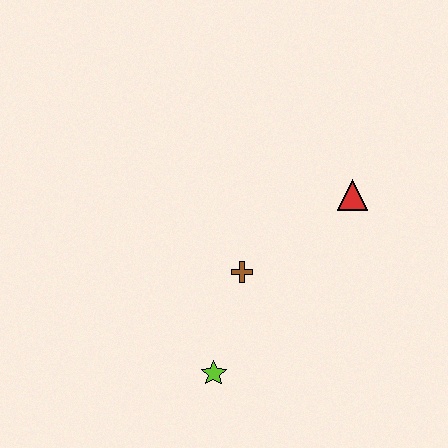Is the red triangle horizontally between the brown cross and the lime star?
No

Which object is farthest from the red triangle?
The lime star is farthest from the red triangle.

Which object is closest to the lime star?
The brown cross is closest to the lime star.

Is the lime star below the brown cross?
Yes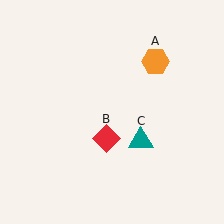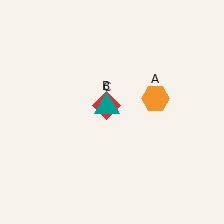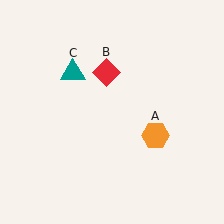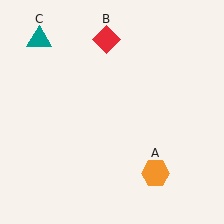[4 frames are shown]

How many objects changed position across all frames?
3 objects changed position: orange hexagon (object A), red diamond (object B), teal triangle (object C).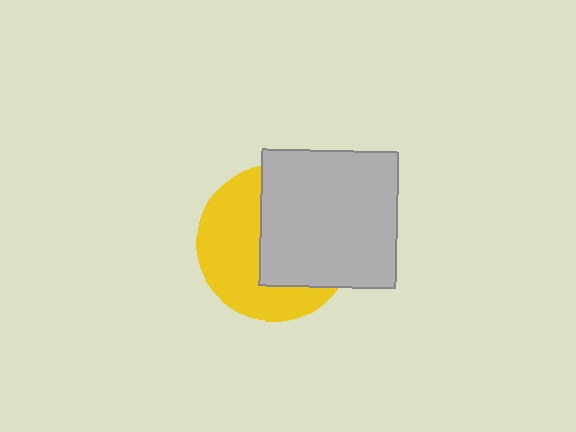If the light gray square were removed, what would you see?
You would see the complete yellow circle.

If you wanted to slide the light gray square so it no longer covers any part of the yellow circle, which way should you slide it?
Slide it right — that is the most direct way to separate the two shapes.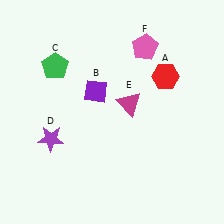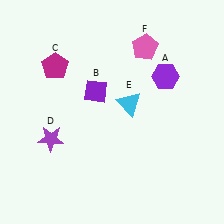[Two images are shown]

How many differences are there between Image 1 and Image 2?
There are 3 differences between the two images.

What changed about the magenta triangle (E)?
In Image 1, E is magenta. In Image 2, it changed to cyan.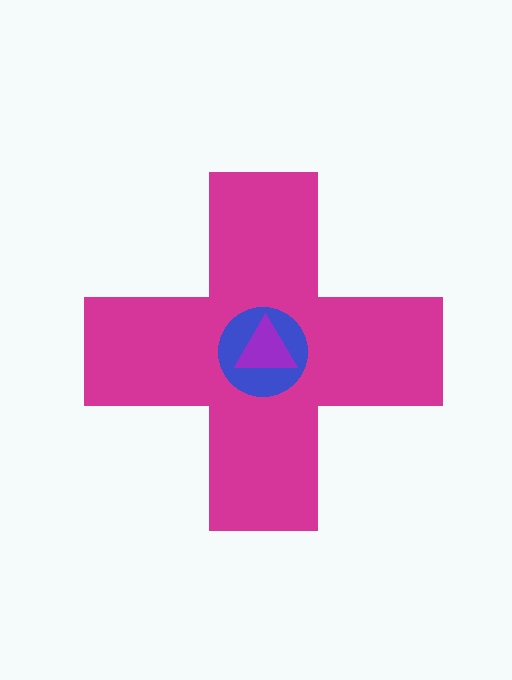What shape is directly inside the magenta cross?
The blue circle.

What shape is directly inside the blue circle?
The purple triangle.